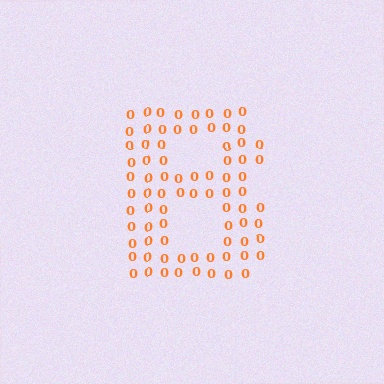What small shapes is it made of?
It is made of small digit 0's.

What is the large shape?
The large shape is the letter B.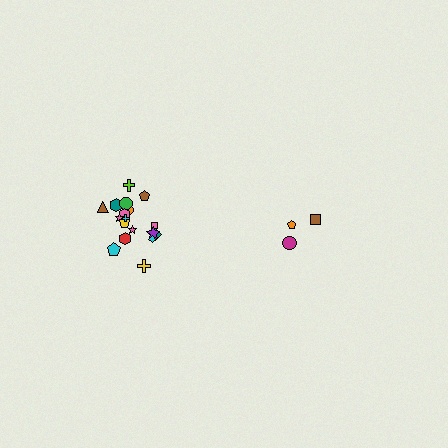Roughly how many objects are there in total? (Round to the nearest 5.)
Roughly 20 objects in total.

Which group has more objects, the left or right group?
The left group.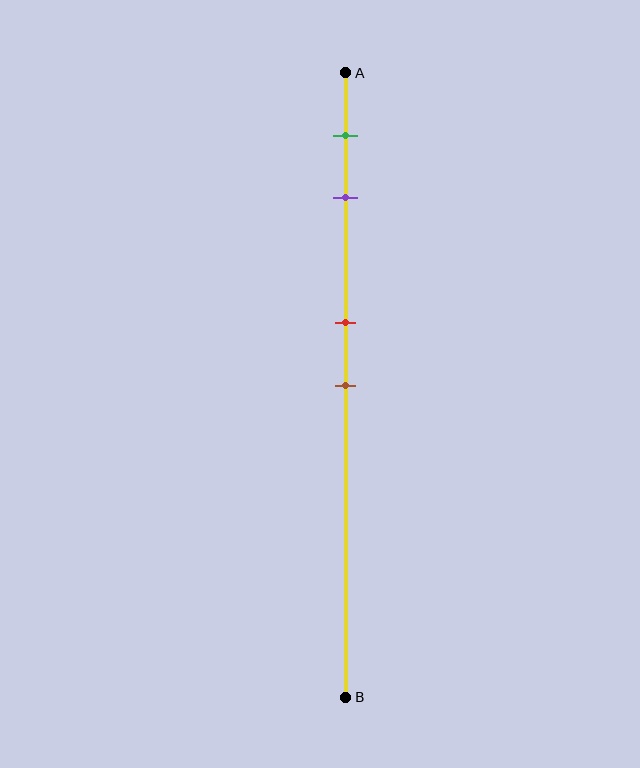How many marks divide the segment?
There are 4 marks dividing the segment.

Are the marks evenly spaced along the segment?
No, the marks are not evenly spaced.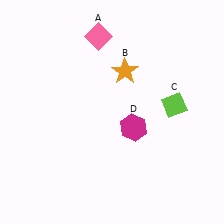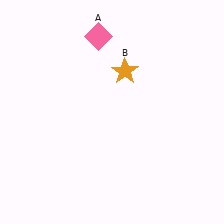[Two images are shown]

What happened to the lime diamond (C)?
The lime diamond (C) was removed in Image 2. It was in the top-right area of Image 1.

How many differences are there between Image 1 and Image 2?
There are 2 differences between the two images.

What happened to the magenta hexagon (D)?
The magenta hexagon (D) was removed in Image 2. It was in the bottom-right area of Image 1.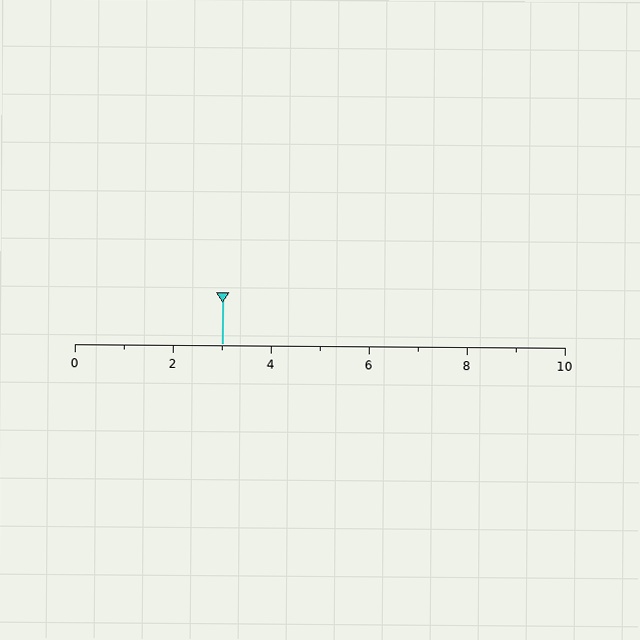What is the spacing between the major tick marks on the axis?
The major ticks are spaced 2 apart.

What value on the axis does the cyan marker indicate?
The marker indicates approximately 3.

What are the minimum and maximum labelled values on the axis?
The axis runs from 0 to 10.